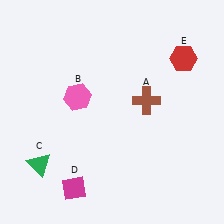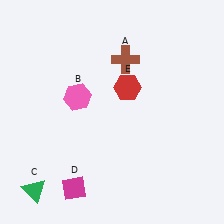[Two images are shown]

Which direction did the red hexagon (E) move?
The red hexagon (E) moved left.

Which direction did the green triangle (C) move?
The green triangle (C) moved down.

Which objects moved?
The objects that moved are: the brown cross (A), the green triangle (C), the red hexagon (E).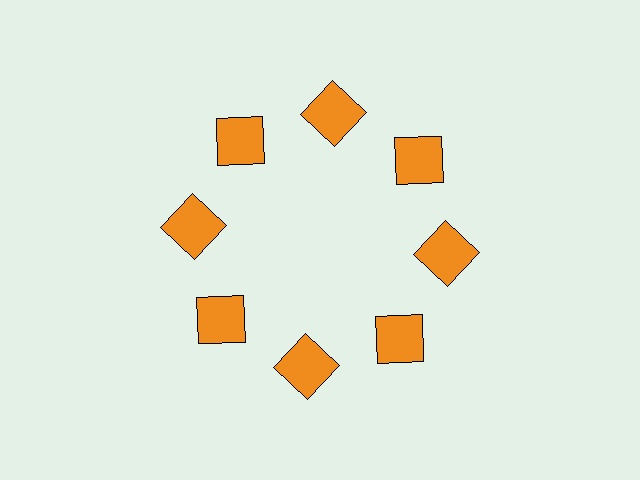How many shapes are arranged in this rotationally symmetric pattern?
There are 8 shapes, arranged in 8 groups of 1.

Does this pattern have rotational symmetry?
Yes, this pattern has 8-fold rotational symmetry. It looks the same after rotating 45 degrees around the center.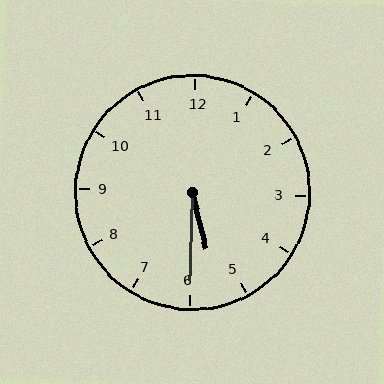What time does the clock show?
5:30.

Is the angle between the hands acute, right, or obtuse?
It is acute.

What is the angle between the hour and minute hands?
Approximately 15 degrees.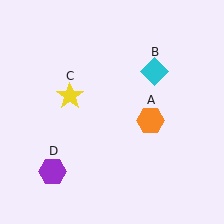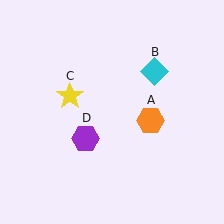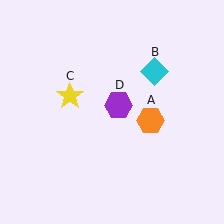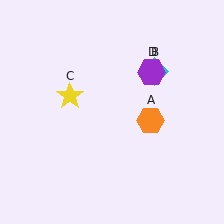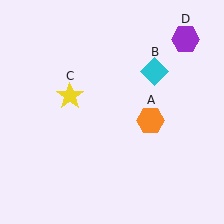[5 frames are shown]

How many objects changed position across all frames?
1 object changed position: purple hexagon (object D).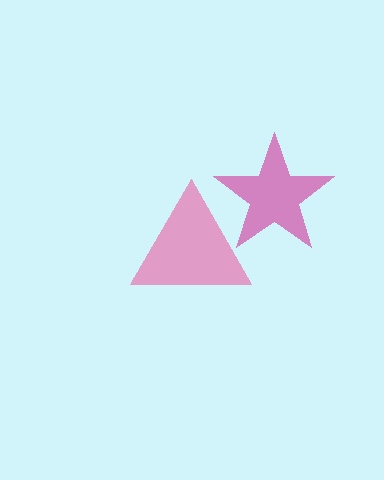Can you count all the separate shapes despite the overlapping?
Yes, there are 2 separate shapes.